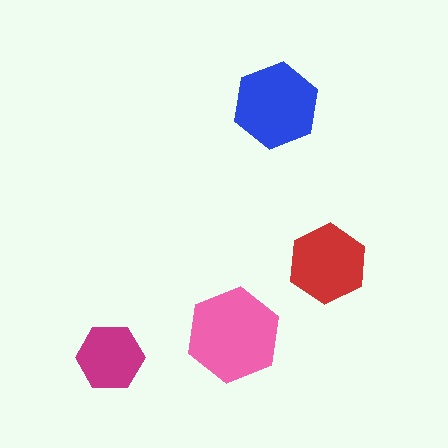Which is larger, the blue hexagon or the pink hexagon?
The pink one.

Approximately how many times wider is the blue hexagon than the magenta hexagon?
About 1.5 times wider.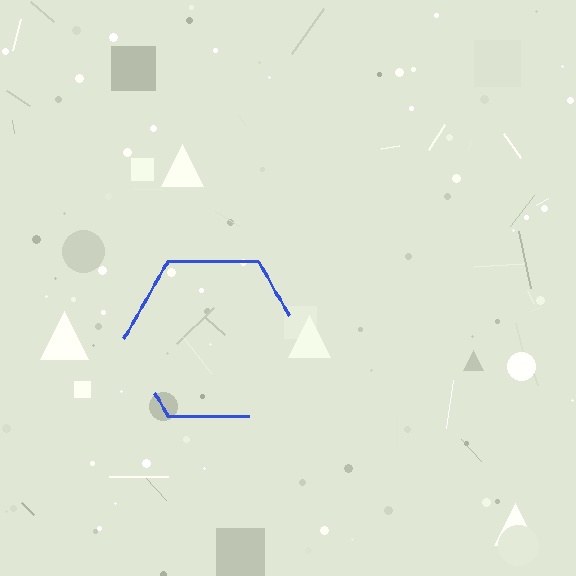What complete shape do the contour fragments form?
The contour fragments form a hexagon.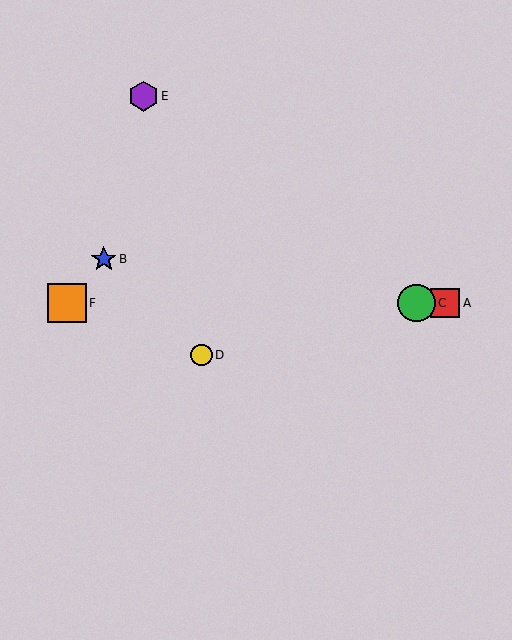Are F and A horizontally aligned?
Yes, both are at y≈303.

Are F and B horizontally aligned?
No, F is at y≈303 and B is at y≈259.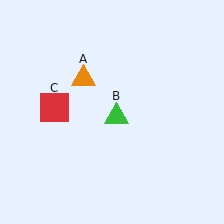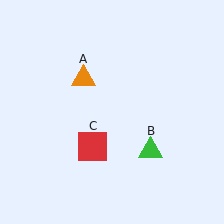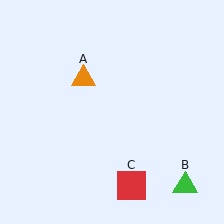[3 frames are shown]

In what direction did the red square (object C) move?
The red square (object C) moved down and to the right.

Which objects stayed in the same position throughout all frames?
Orange triangle (object A) remained stationary.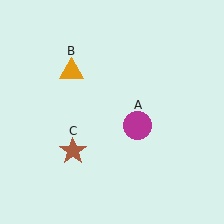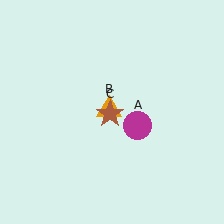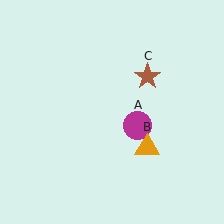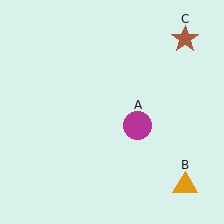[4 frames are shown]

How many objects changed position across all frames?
2 objects changed position: orange triangle (object B), brown star (object C).